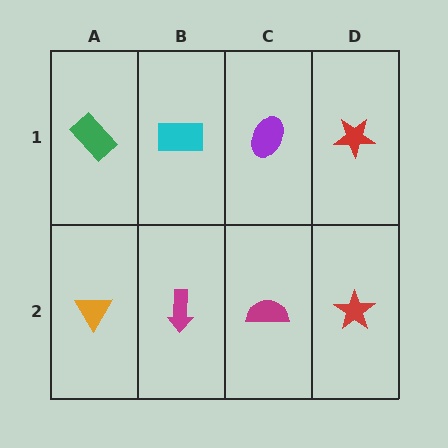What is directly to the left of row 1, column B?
A green rectangle.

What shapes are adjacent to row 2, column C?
A purple ellipse (row 1, column C), a magenta arrow (row 2, column B), a red star (row 2, column D).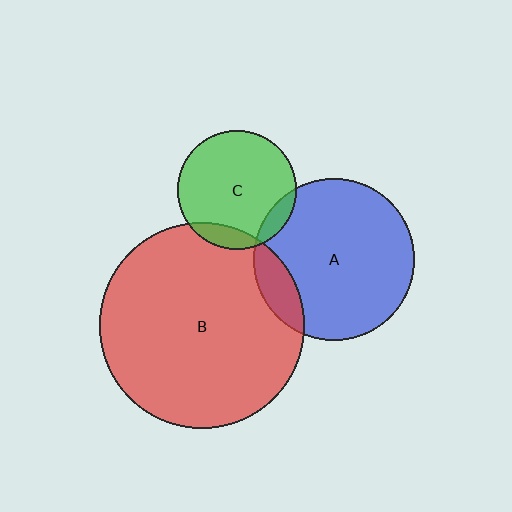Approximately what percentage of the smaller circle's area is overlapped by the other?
Approximately 15%.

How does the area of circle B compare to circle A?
Approximately 1.6 times.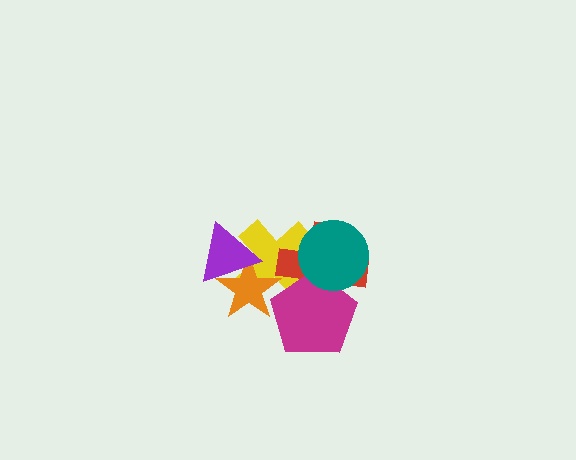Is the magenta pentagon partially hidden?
Yes, it is partially covered by another shape.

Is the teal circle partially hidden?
No, no other shape covers it.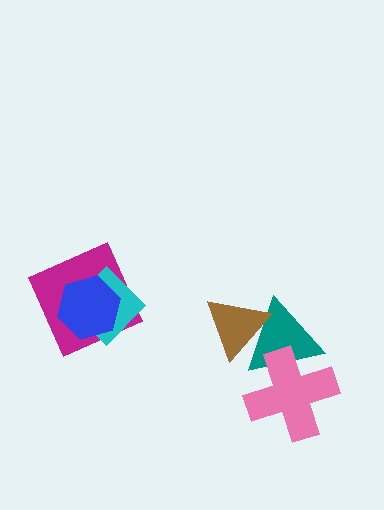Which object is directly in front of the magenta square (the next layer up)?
The cyan diamond is directly in front of the magenta square.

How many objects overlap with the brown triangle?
1 object overlaps with the brown triangle.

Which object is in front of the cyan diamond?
The blue hexagon is in front of the cyan diamond.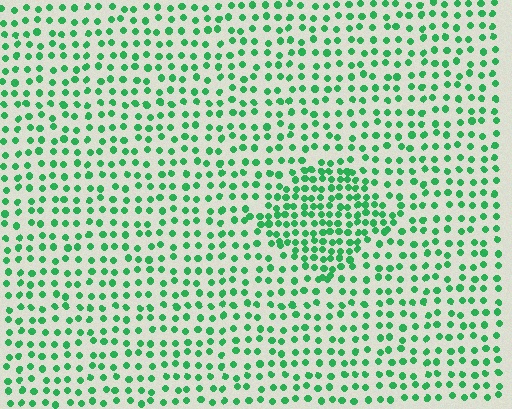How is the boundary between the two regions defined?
The boundary is defined by a change in element density (approximately 1.8x ratio). All elements are the same color, size, and shape.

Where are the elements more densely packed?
The elements are more densely packed inside the diamond boundary.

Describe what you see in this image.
The image contains small green elements arranged at two different densities. A diamond-shaped region is visible where the elements are more densely packed than the surrounding area.